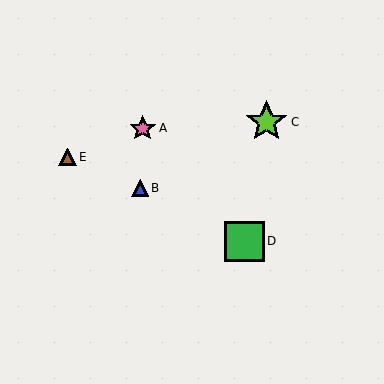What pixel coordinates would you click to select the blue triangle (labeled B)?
Click at (140, 188) to select the blue triangle B.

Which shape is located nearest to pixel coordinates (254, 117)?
The lime star (labeled C) at (266, 122) is nearest to that location.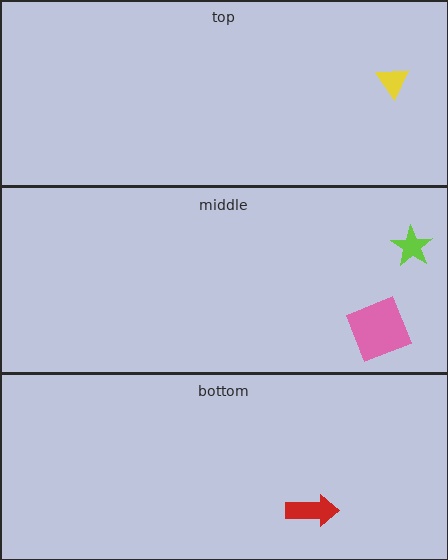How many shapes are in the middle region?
2.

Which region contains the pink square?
The middle region.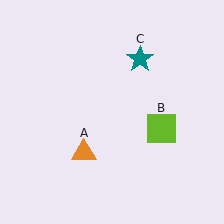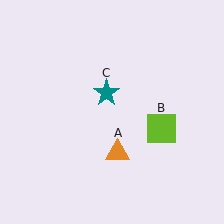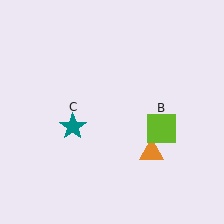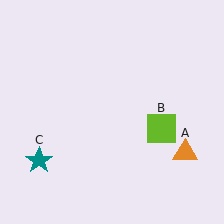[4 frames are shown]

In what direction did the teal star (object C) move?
The teal star (object C) moved down and to the left.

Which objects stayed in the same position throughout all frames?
Lime square (object B) remained stationary.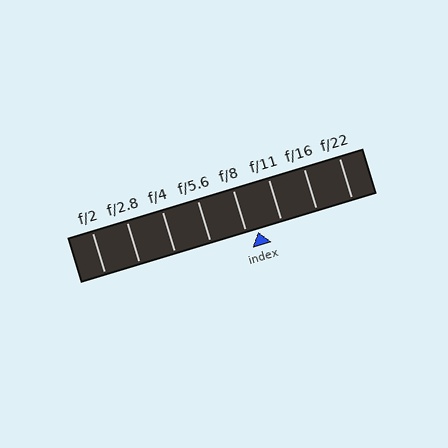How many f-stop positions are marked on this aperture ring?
There are 8 f-stop positions marked.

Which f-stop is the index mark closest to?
The index mark is closest to f/8.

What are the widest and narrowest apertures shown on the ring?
The widest aperture shown is f/2 and the narrowest is f/22.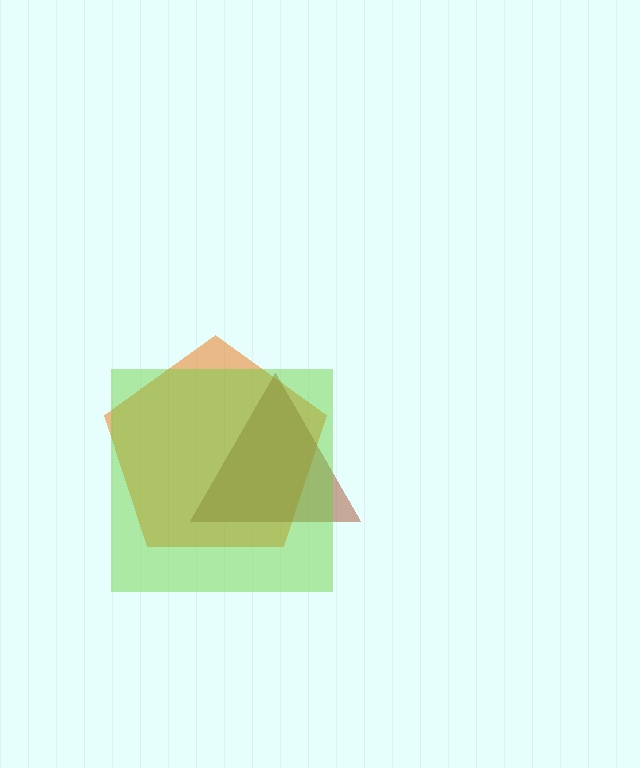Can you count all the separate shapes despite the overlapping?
Yes, there are 3 separate shapes.